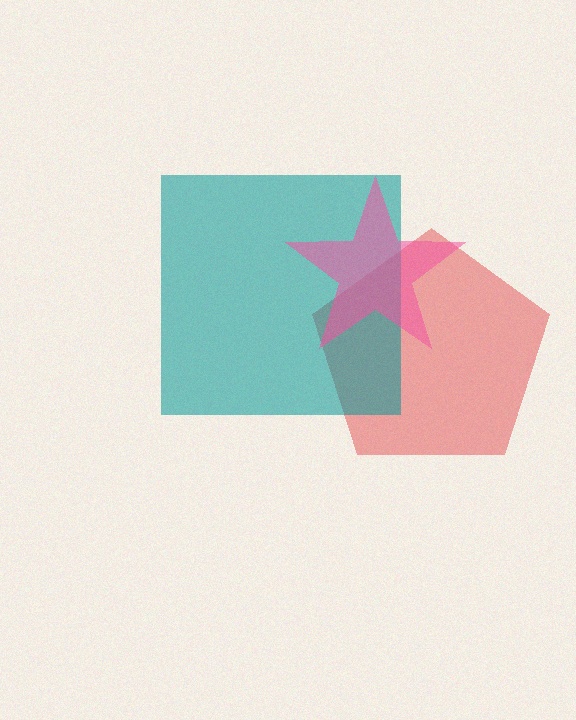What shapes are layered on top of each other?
The layered shapes are: a red pentagon, a teal square, a pink star.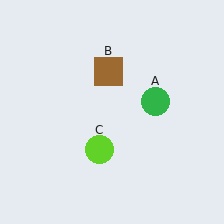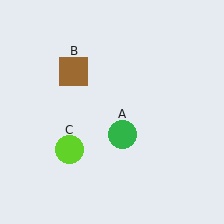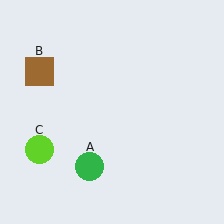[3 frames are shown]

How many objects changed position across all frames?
3 objects changed position: green circle (object A), brown square (object B), lime circle (object C).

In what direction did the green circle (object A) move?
The green circle (object A) moved down and to the left.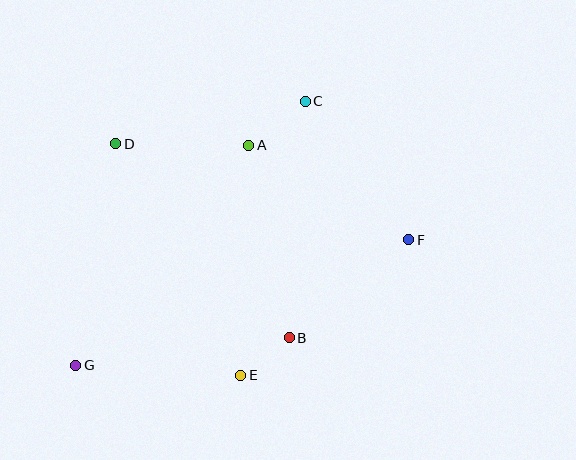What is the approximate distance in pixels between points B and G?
The distance between B and G is approximately 215 pixels.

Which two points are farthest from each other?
Points F and G are farthest from each other.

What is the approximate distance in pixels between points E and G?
The distance between E and G is approximately 165 pixels.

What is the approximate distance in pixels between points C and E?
The distance between C and E is approximately 281 pixels.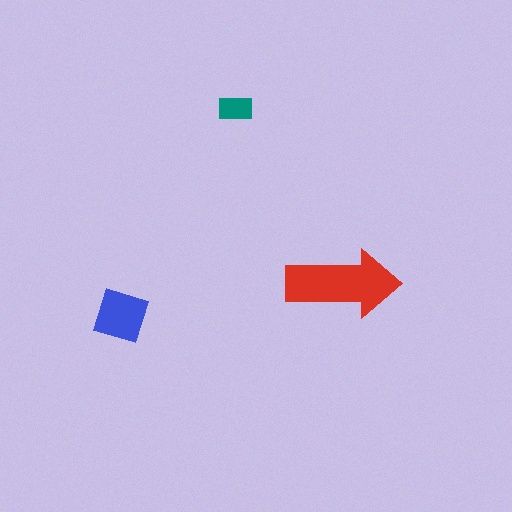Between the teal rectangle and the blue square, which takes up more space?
The blue square.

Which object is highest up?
The teal rectangle is topmost.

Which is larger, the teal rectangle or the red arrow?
The red arrow.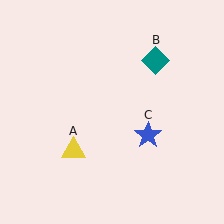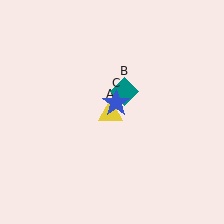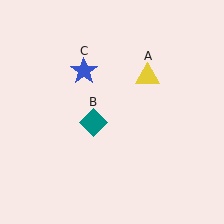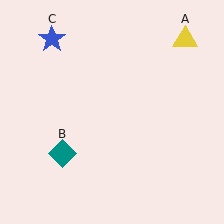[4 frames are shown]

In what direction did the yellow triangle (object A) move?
The yellow triangle (object A) moved up and to the right.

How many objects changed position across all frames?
3 objects changed position: yellow triangle (object A), teal diamond (object B), blue star (object C).